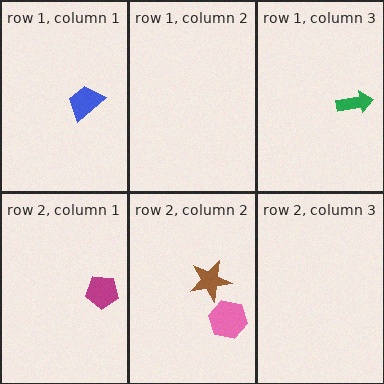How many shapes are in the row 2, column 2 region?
2.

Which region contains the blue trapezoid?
The row 1, column 1 region.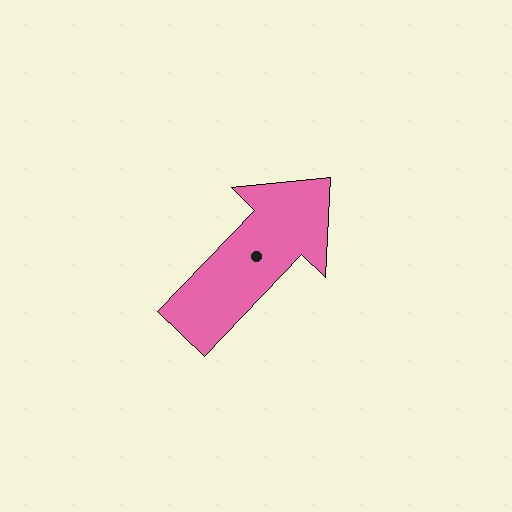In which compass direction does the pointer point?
Northeast.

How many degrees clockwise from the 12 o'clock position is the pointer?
Approximately 44 degrees.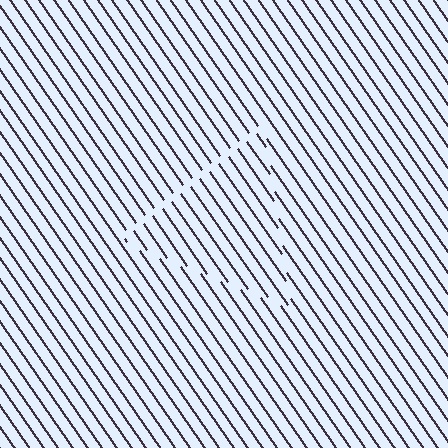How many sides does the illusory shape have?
3 sides — the line-ends trace a triangle.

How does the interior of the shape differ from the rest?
The interior of the shape contains the same grating, shifted by half a period — the contour is defined by the phase discontinuity where line-ends from the inner and outer gratings abut.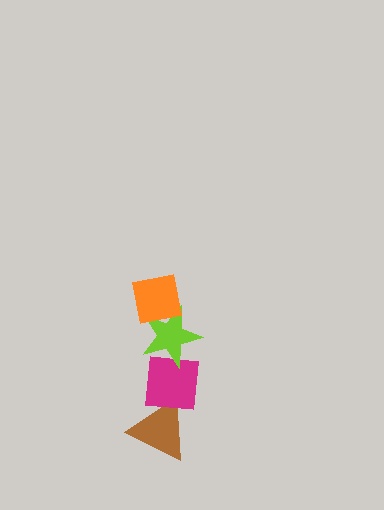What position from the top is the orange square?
The orange square is 1st from the top.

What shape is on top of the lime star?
The orange square is on top of the lime star.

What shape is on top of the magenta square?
The lime star is on top of the magenta square.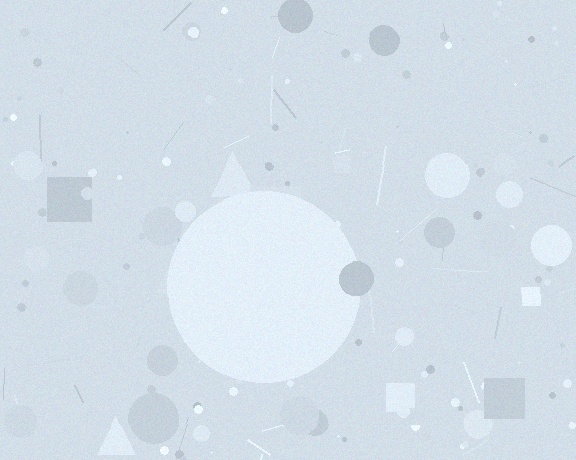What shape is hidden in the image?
A circle is hidden in the image.